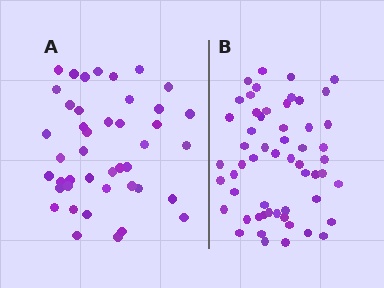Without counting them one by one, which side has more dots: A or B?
Region B (the right region) has more dots.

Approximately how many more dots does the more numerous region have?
Region B has approximately 15 more dots than region A.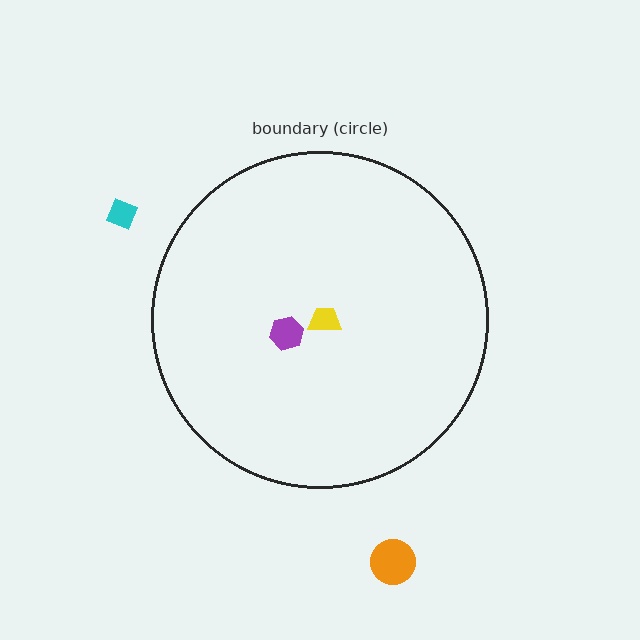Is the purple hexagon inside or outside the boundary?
Inside.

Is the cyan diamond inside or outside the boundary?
Outside.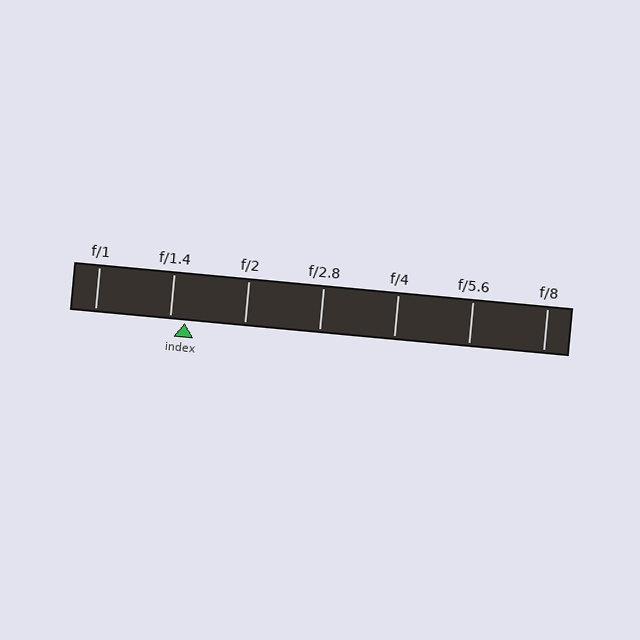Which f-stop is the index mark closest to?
The index mark is closest to f/1.4.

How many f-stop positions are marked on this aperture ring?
There are 7 f-stop positions marked.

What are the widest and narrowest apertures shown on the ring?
The widest aperture shown is f/1 and the narrowest is f/8.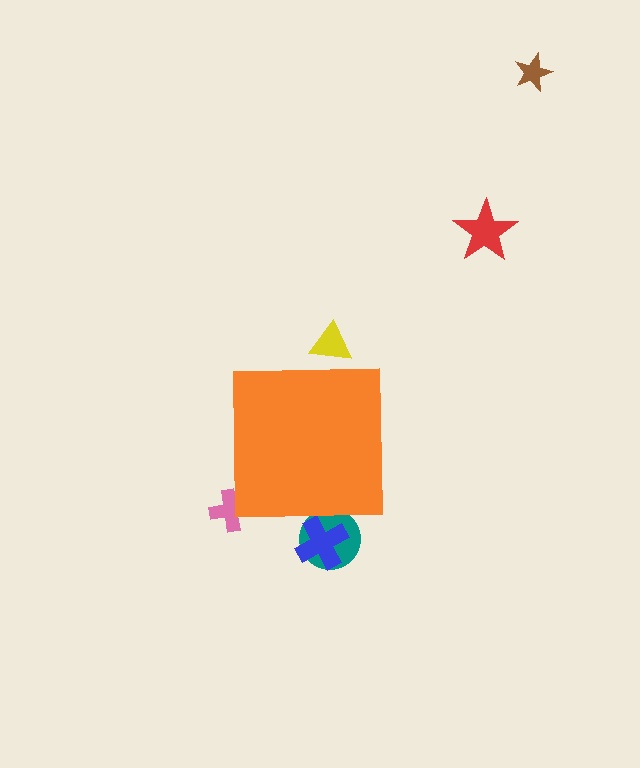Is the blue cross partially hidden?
Yes, the blue cross is partially hidden behind the orange square.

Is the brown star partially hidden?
No, the brown star is fully visible.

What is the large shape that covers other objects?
An orange square.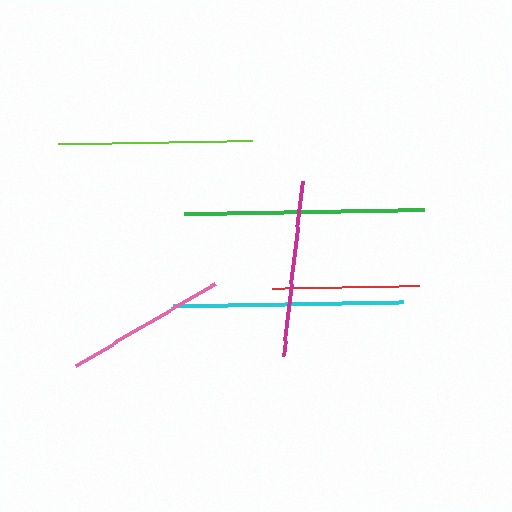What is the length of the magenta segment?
The magenta segment is approximately 175 pixels long.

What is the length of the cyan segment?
The cyan segment is approximately 229 pixels long.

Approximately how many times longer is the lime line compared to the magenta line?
The lime line is approximately 1.1 times the length of the magenta line.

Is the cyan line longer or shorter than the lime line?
The cyan line is longer than the lime line.